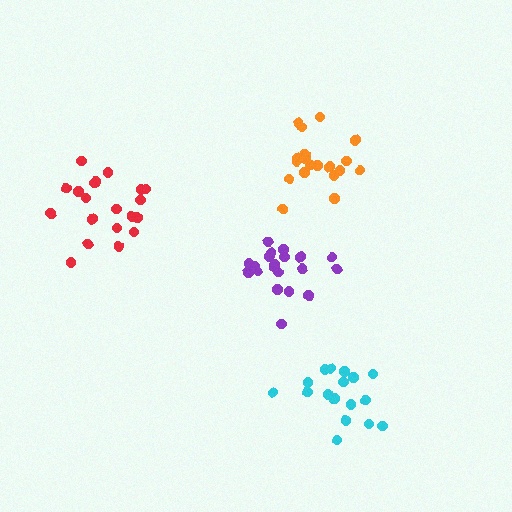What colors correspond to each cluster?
The clusters are colored: cyan, purple, red, orange.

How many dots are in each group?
Group 1: 17 dots, Group 2: 20 dots, Group 3: 20 dots, Group 4: 19 dots (76 total).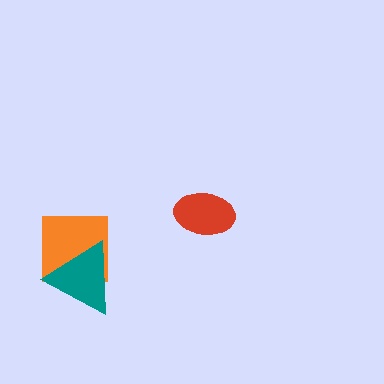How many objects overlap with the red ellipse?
0 objects overlap with the red ellipse.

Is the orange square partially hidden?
Yes, it is partially covered by another shape.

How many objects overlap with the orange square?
1 object overlaps with the orange square.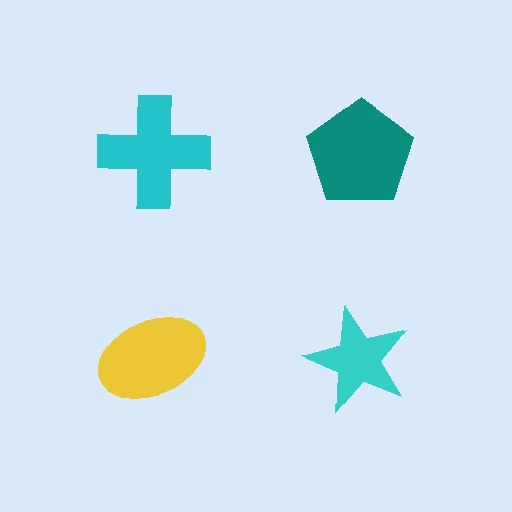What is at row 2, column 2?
A cyan star.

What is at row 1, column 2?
A teal pentagon.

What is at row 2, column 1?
A yellow ellipse.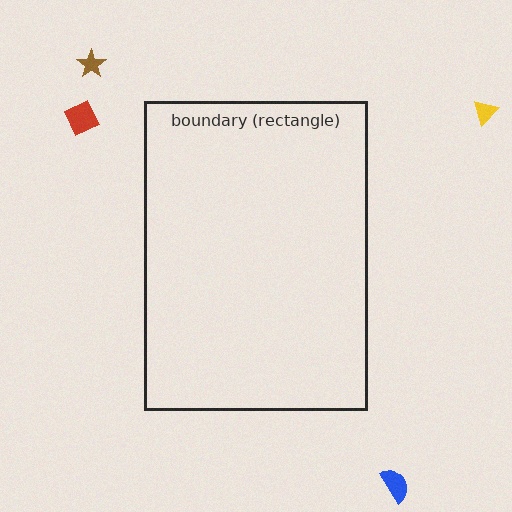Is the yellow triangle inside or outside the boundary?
Outside.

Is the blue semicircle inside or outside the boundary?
Outside.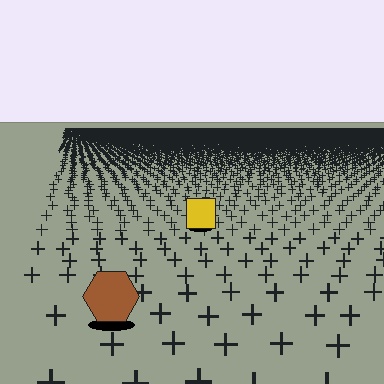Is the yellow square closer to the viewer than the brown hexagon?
No. The brown hexagon is closer — you can tell from the texture gradient: the ground texture is coarser near it.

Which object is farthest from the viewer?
The yellow square is farthest from the viewer. It appears smaller and the ground texture around it is denser.